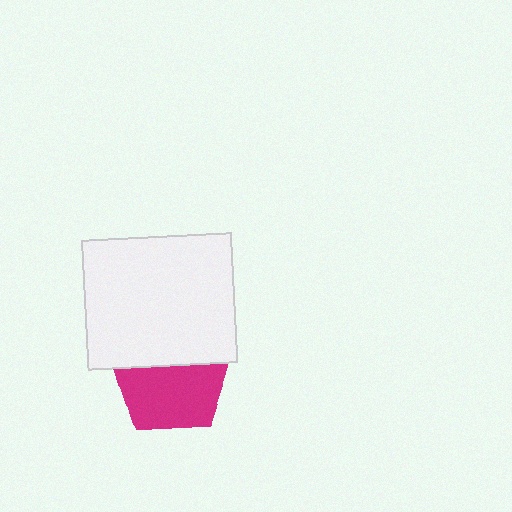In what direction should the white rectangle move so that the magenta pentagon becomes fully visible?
The white rectangle should move up. That is the shortest direction to clear the overlap and leave the magenta pentagon fully visible.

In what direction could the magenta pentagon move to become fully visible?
The magenta pentagon could move down. That would shift it out from behind the white rectangle entirely.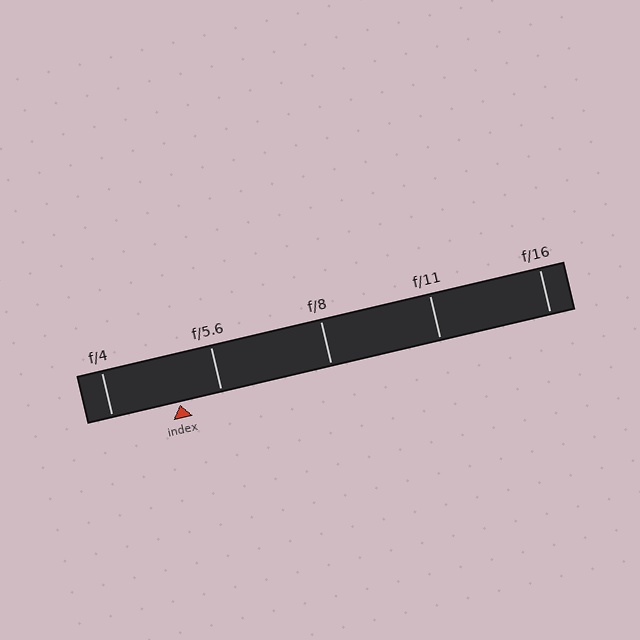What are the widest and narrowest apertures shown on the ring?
The widest aperture shown is f/4 and the narrowest is f/16.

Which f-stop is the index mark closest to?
The index mark is closest to f/5.6.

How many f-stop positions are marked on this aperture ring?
There are 5 f-stop positions marked.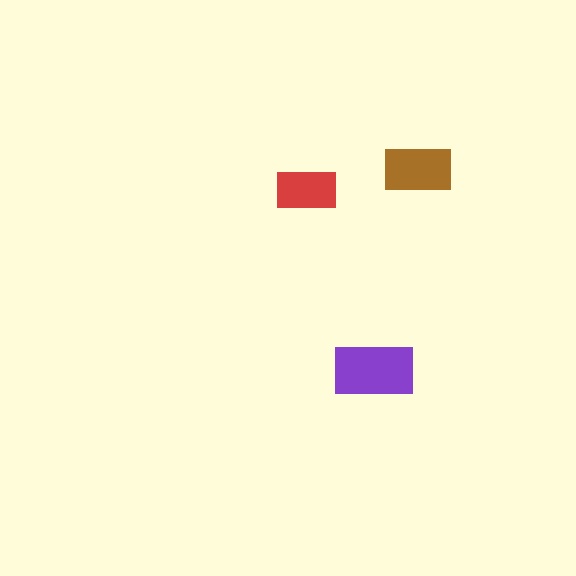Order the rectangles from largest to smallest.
the purple one, the brown one, the red one.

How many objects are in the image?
There are 3 objects in the image.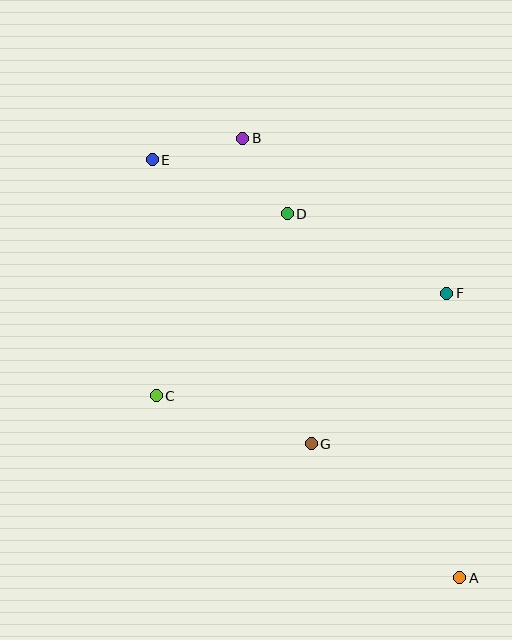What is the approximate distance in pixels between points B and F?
The distance between B and F is approximately 256 pixels.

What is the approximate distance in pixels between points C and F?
The distance between C and F is approximately 308 pixels.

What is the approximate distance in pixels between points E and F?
The distance between E and F is approximately 323 pixels.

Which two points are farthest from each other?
Points A and E are farthest from each other.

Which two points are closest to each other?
Points B and D are closest to each other.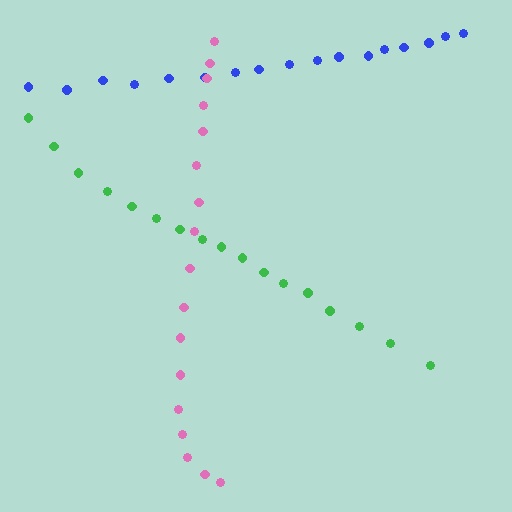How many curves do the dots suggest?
There are 3 distinct paths.